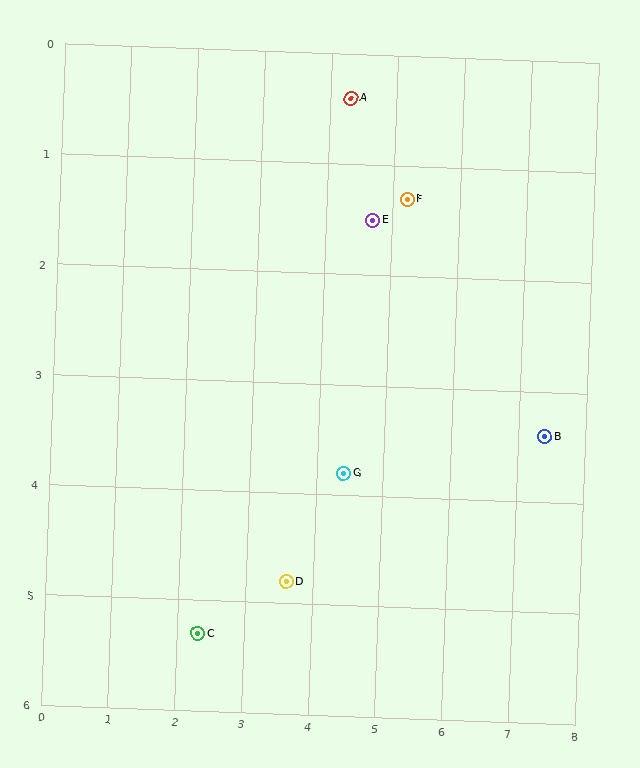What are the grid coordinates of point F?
Point F is at approximately (5.2, 1.3).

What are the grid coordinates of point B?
Point B is at approximately (7.4, 3.4).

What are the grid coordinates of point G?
Point G is at approximately (4.4, 3.8).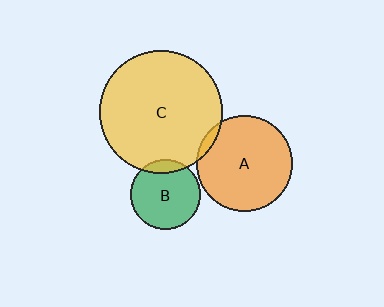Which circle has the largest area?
Circle C (yellow).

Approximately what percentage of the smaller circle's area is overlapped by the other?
Approximately 10%.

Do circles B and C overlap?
Yes.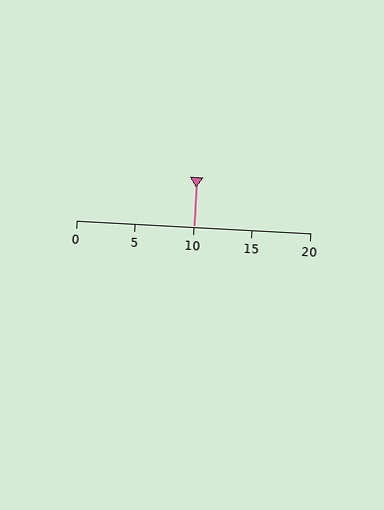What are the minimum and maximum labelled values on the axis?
The axis runs from 0 to 20.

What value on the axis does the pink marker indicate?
The marker indicates approximately 10.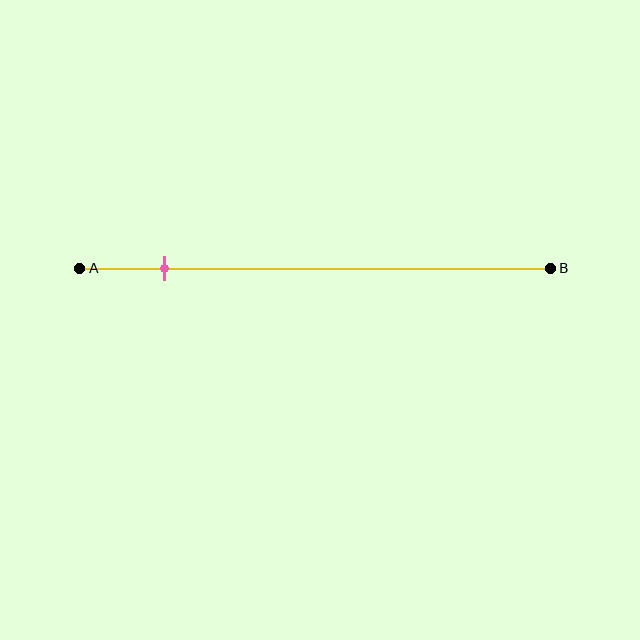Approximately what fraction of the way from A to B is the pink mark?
The pink mark is approximately 20% of the way from A to B.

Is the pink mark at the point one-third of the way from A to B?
No, the mark is at about 20% from A, not at the 33% one-third point.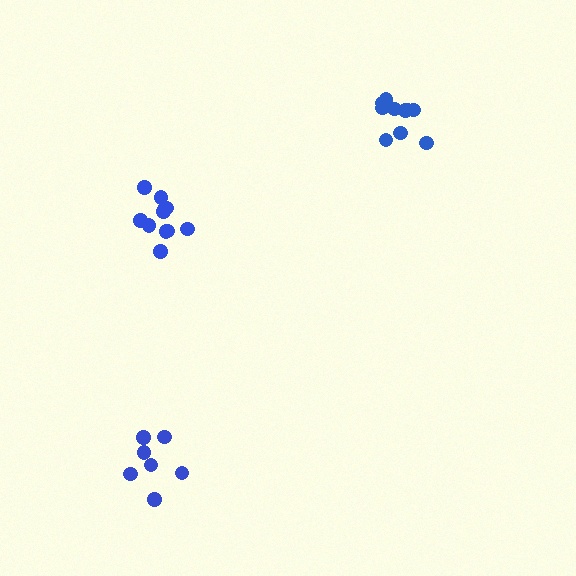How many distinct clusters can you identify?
There are 3 distinct clusters.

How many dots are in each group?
Group 1: 11 dots, Group 2: 10 dots, Group 3: 7 dots (28 total).